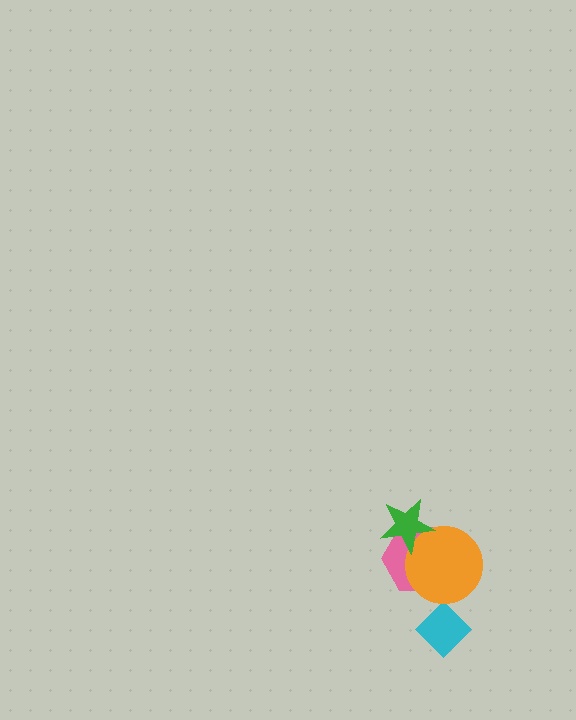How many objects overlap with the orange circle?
2 objects overlap with the orange circle.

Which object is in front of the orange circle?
The green star is in front of the orange circle.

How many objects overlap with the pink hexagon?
2 objects overlap with the pink hexagon.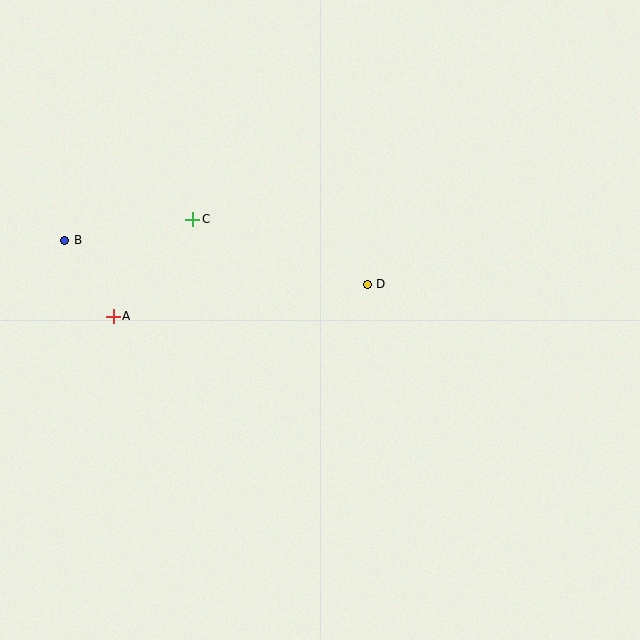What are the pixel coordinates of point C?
Point C is at (193, 219).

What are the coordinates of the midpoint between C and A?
The midpoint between C and A is at (153, 268).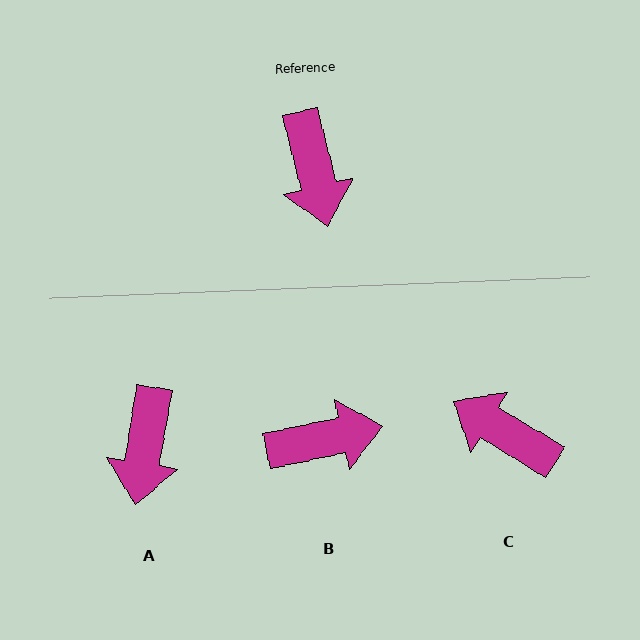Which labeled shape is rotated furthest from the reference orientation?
C, about 135 degrees away.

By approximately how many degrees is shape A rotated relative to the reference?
Approximately 23 degrees clockwise.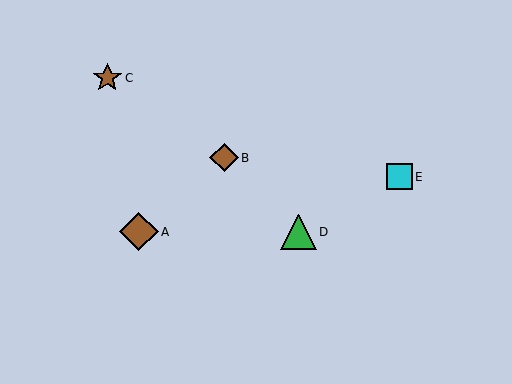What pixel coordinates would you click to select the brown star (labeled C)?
Click at (107, 78) to select the brown star C.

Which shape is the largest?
The brown diamond (labeled A) is the largest.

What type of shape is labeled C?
Shape C is a brown star.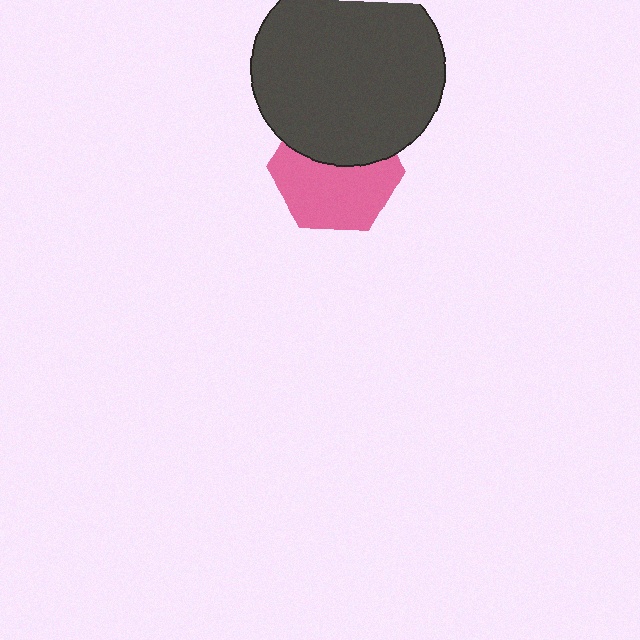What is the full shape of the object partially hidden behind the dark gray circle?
The partially hidden object is a pink hexagon.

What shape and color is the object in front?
The object in front is a dark gray circle.